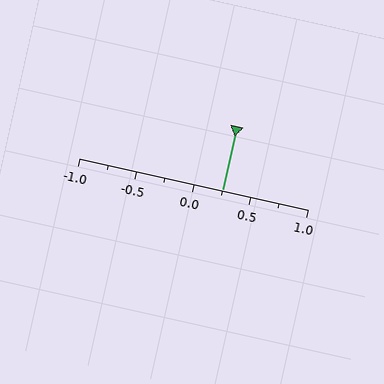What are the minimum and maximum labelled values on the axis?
The axis runs from -1.0 to 1.0.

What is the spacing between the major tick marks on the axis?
The major ticks are spaced 0.5 apart.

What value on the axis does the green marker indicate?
The marker indicates approximately 0.25.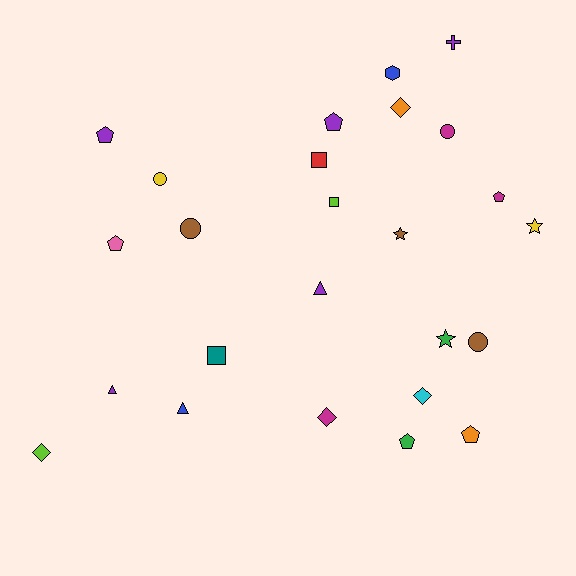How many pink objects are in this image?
There is 1 pink object.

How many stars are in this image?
There are 3 stars.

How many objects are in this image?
There are 25 objects.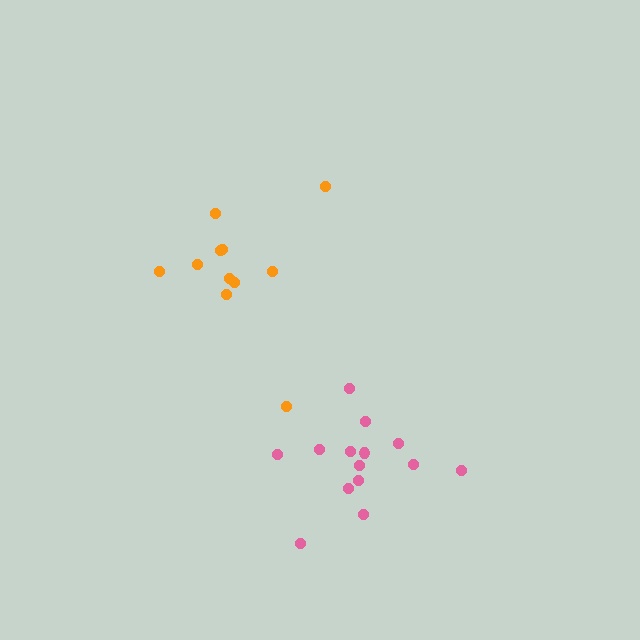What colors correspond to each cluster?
The clusters are colored: orange, pink.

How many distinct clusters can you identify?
There are 2 distinct clusters.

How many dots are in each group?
Group 1: 11 dots, Group 2: 14 dots (25 total).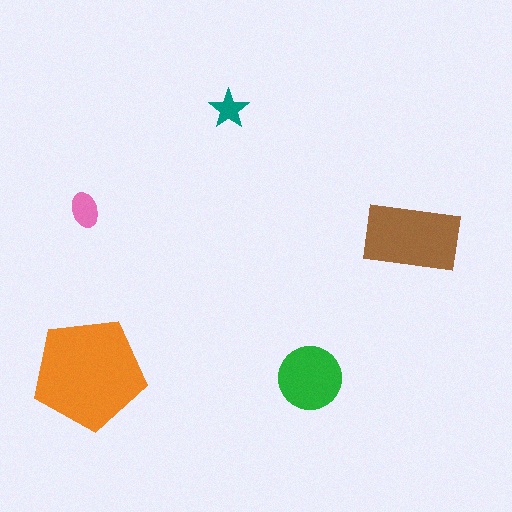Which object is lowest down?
The green circle is bottommost.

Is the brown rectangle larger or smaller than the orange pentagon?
Smaller.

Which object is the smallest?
The teal star.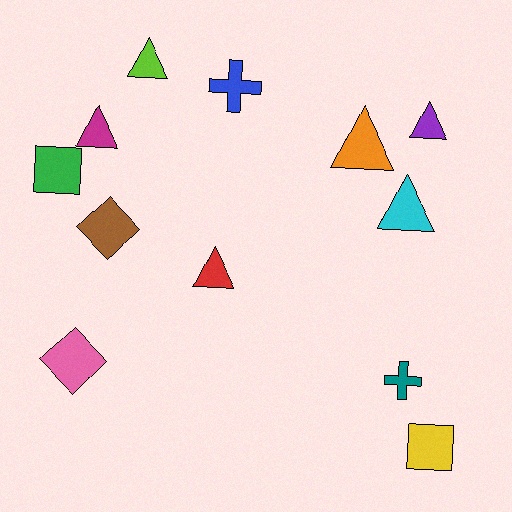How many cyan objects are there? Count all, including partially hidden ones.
There is 1 cyan object.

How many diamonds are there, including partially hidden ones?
There are 2 diamonds.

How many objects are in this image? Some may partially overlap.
There are 12 objects.